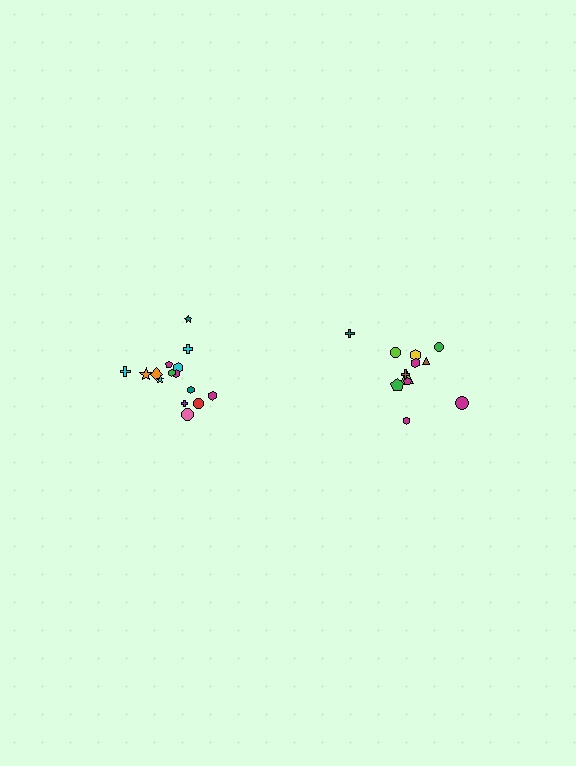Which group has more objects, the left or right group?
The left group.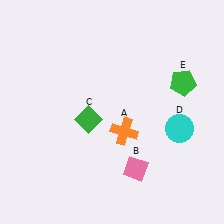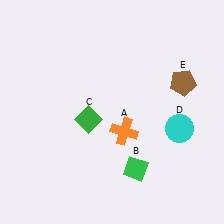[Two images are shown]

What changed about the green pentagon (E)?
In Image 1, E is green. In Image 2, it changed to brown.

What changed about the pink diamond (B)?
In Image 1, B is pink. In Image 2, it changed to green.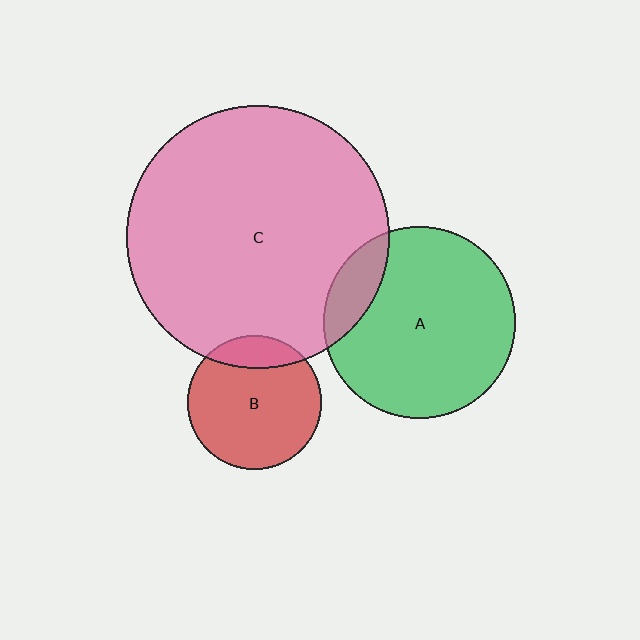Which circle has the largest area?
Circle C (pink).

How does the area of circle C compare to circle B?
Approximately 3.9 times.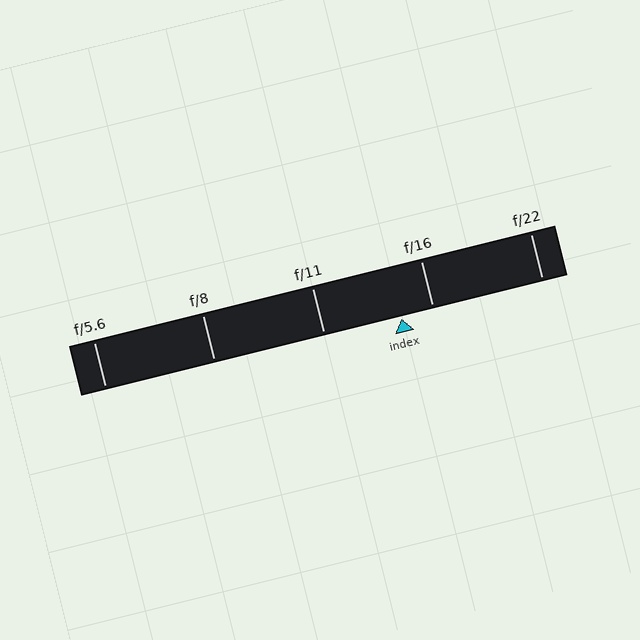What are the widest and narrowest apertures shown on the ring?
The widest aperture shown is f/5.6 and the narrowest is f/22.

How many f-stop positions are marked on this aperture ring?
There are 5 f-stop positions marked.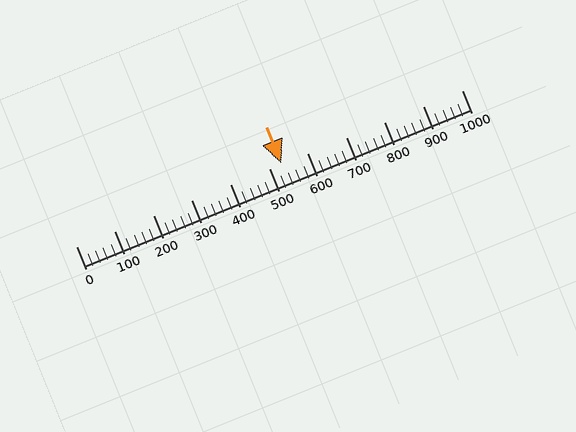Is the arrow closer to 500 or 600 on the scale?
The arrow is closer to 500.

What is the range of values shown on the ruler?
The ruler shows values from 0 to 1000.